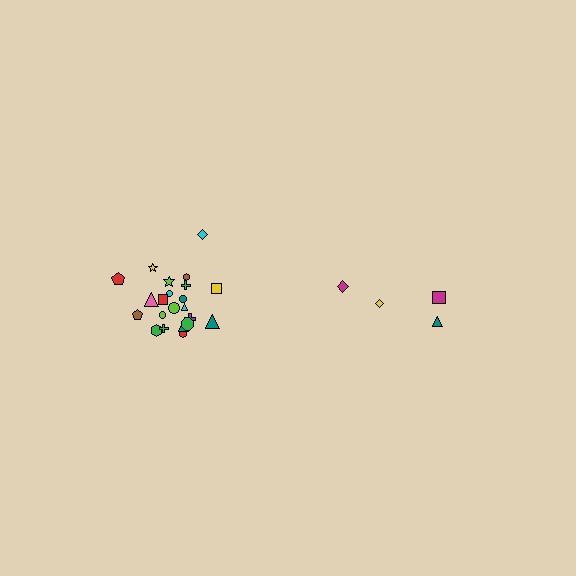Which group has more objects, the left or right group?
The left group.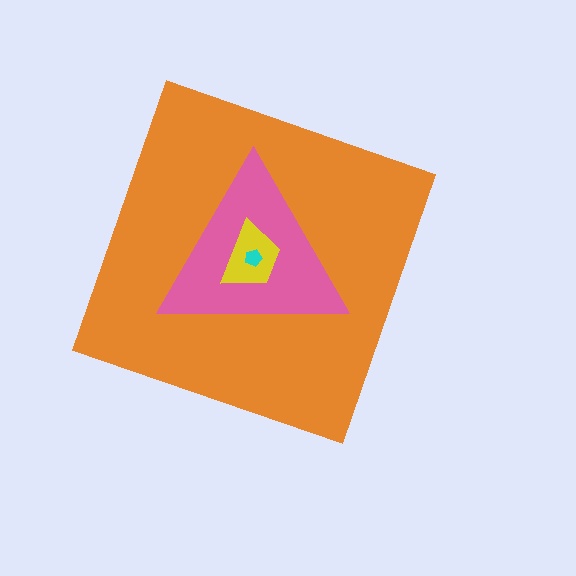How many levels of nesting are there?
4.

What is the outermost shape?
The orange diamond.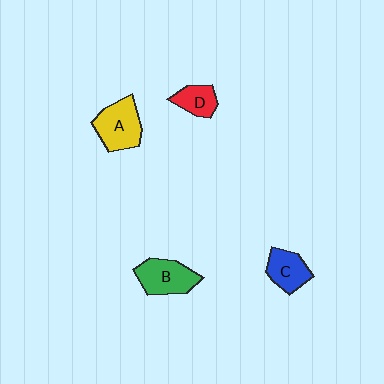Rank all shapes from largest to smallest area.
From largest to smallest: A (yellow), B (green), C (blue), D (red).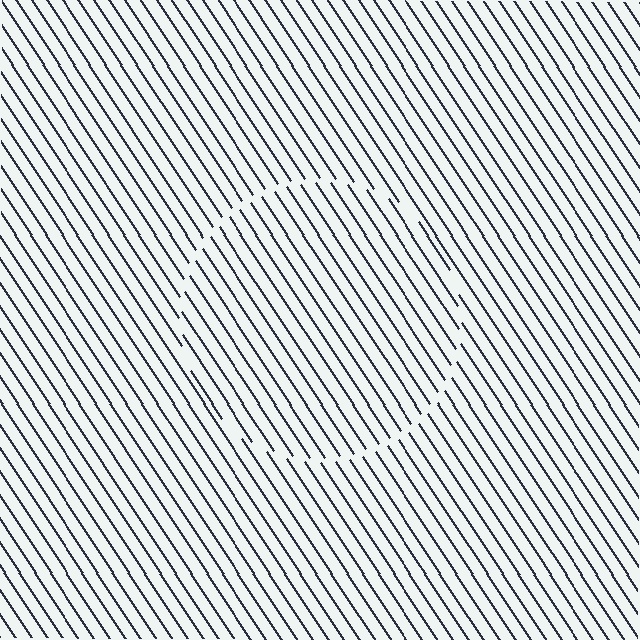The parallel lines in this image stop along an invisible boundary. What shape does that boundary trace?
An illusory circle. The interior of the shape contains the same grating, shifted by half a period — the contour is defined by the phase discontinuity where line-ends from the inner and outer gratings abut.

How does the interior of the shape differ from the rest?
The interior of the shape contains the same grating, shifted by half a period — the contour is defined by the phase discontinuity where line-ends from the inner and outer gratings abut.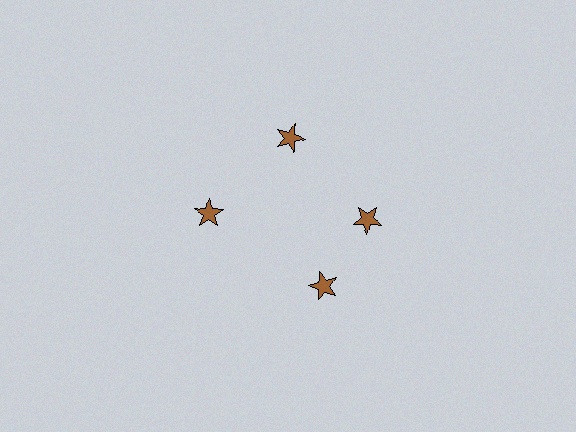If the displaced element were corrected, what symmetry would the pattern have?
It would have 4-fold rotational symmetry — the pattern would map onto itself every 90 degrees.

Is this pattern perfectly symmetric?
No. The 4 brown stars are arranged in a ring, but one element near the 6 o'clock position is rotated out of alignment along the ring, breaking the 4-fold rotational symmetry.